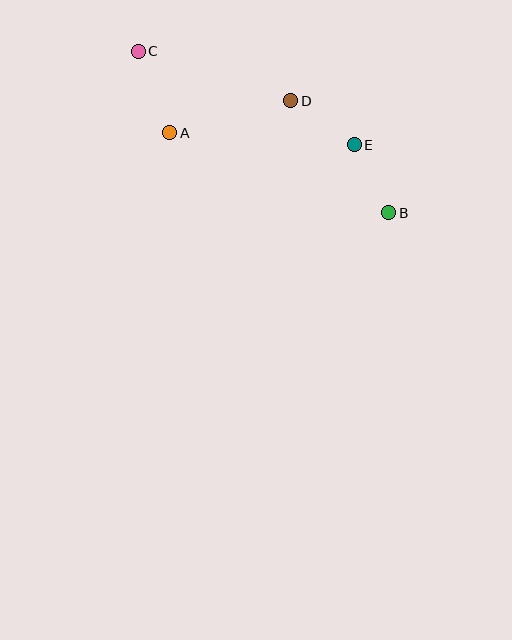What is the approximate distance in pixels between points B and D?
The distance between B and D is approximately 149 pixels.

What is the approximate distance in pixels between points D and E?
The distance between D and E is approximately 78 pixels.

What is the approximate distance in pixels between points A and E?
The distance between A and E is approximately 185 pixels.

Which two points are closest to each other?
Points B and E are closest to each other.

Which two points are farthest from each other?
Points B and C are farthest from each other.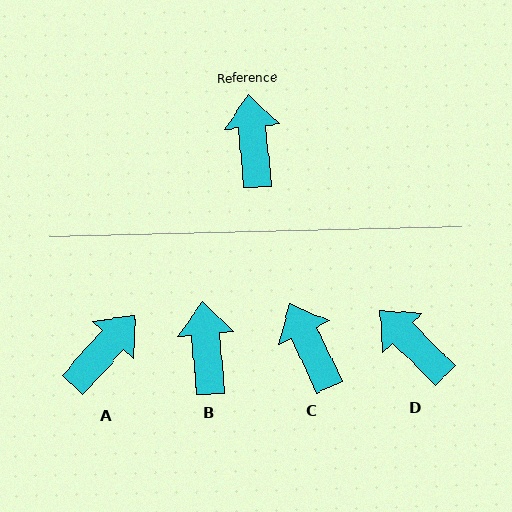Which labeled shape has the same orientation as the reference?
B.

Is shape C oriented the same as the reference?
No, it is off by about 20 degrees.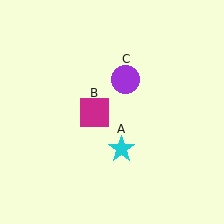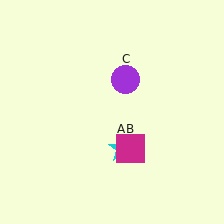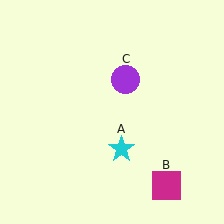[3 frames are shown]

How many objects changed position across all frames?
1 object changed position: magenta square (object B).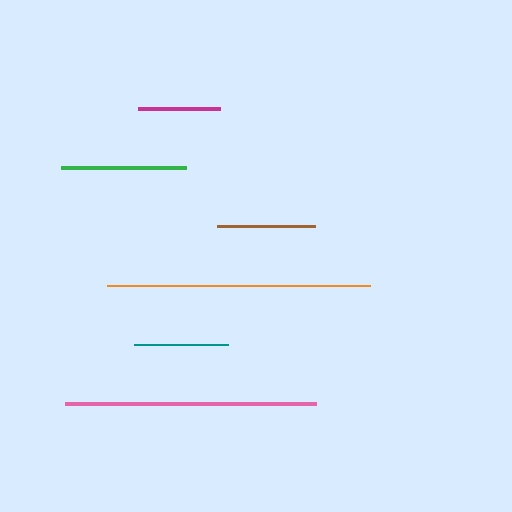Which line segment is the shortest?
The magenta line is the shortest at approximately 82 pixels.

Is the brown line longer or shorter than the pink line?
The pink line is longer than the brown line.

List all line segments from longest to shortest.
From longest to shortest: orange, pink, green, brown, teal, magenta.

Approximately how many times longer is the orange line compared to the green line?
The orange line is approximately 2.1 times the length of the green line.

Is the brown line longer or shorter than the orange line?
The orange line is longer than the brown line.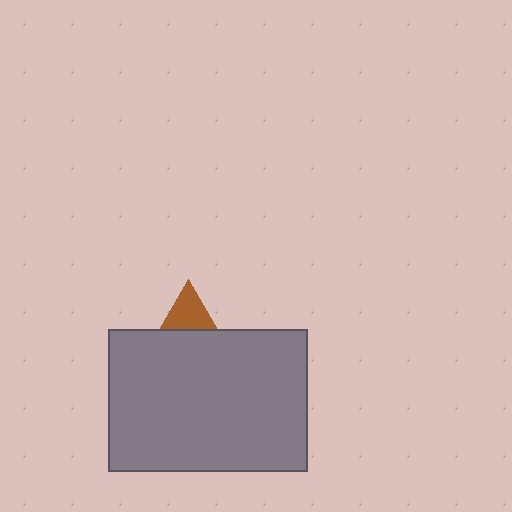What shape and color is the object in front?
The object in front is a gray rectangle.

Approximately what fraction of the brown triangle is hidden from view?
Roughly 64% of the brown triangle is hidden behind the gray rectangle.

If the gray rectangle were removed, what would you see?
You would see the complete brown triangle.